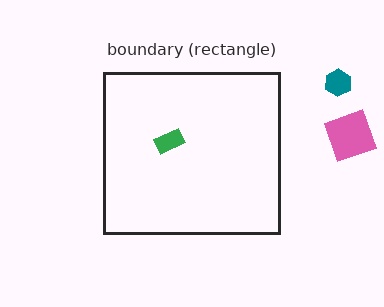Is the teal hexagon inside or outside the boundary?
Outside.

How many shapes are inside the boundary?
1 inside, 2 outside.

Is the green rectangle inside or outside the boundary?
Inside.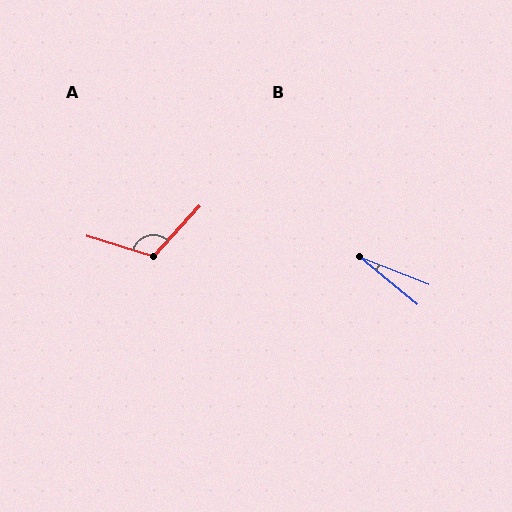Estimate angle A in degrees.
Approximately 115 degrees.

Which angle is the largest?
A, at approximately 115 degrees.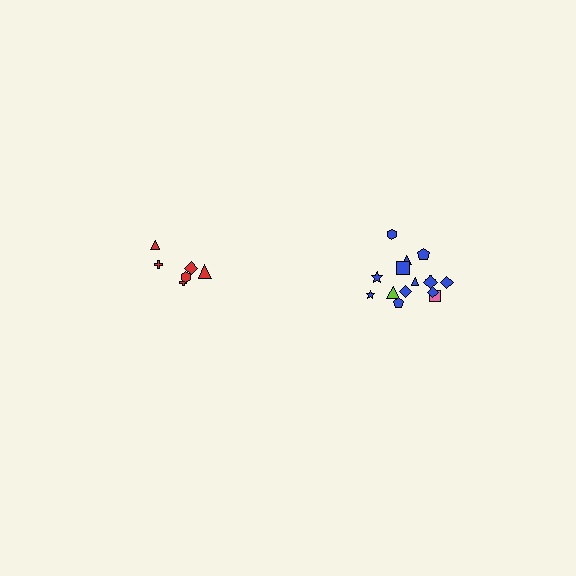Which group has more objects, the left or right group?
The right group.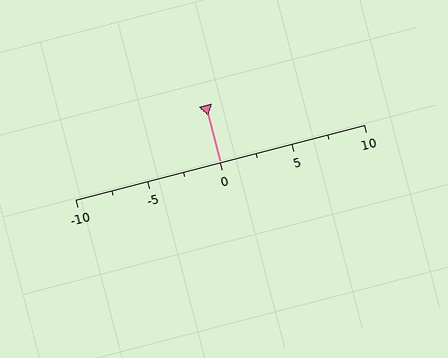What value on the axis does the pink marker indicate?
The marker indicates approximately 0.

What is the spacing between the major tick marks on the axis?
The major ticks are spaced 5 apart.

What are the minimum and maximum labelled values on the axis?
The axis runs from -10 to 10.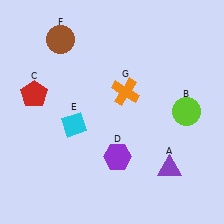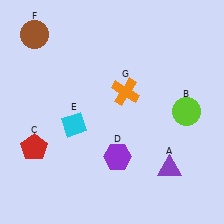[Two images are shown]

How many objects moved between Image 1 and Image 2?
2 objects moved between the two images.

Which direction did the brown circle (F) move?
The brown circle (F) moved left.